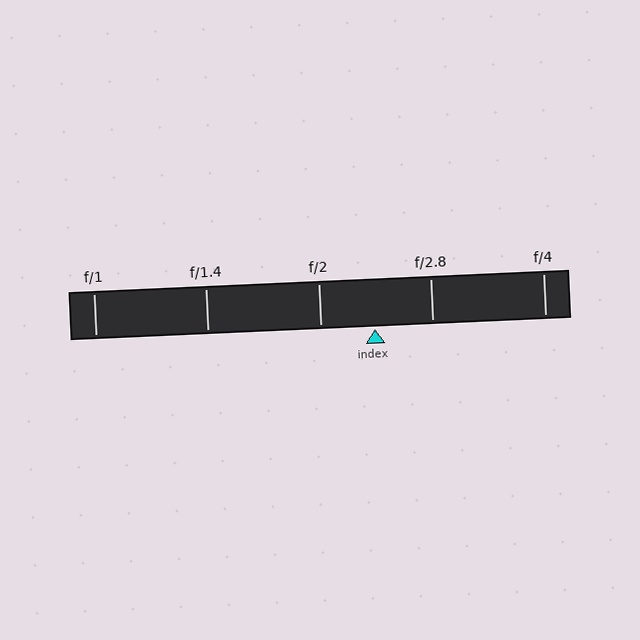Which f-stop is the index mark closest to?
The index mark is closest to f/2.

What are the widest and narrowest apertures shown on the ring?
The widest aperture shown is f/1 and the narrowest is f/4.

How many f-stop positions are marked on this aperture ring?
There are 5 f-stop positions marked.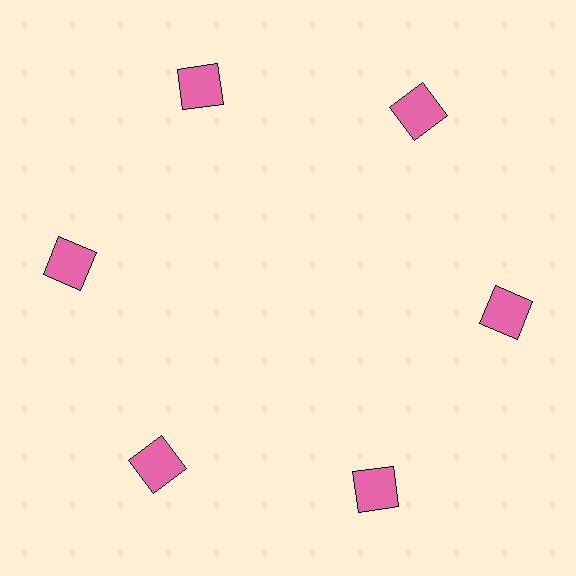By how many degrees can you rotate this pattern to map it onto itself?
The pattern maps onto itself every 60 degrees of rotation.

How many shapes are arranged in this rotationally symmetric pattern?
There are 6 shapes, arranged in 6 groups of 1.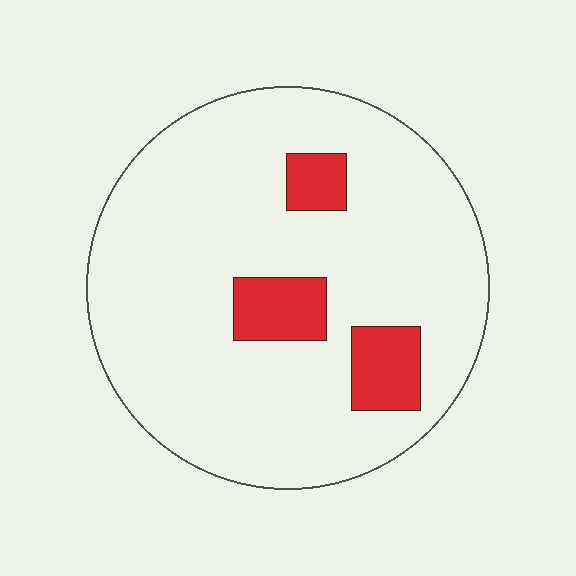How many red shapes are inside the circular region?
3.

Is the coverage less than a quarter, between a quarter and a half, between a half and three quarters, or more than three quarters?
Less than a quarter.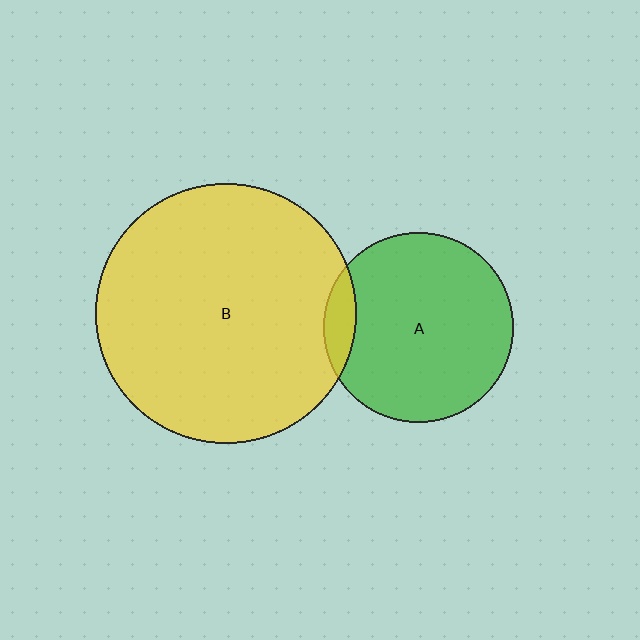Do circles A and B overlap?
Yes.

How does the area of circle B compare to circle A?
Approximately 1.9 times.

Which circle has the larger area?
Circle B (yellow).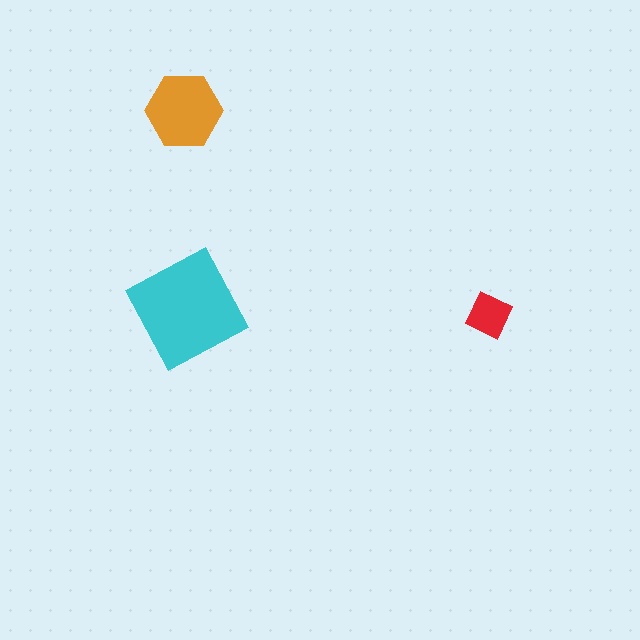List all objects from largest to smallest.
The cyan diamond, the orange hexagon, the red square.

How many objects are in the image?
There are 3 objects in the image.